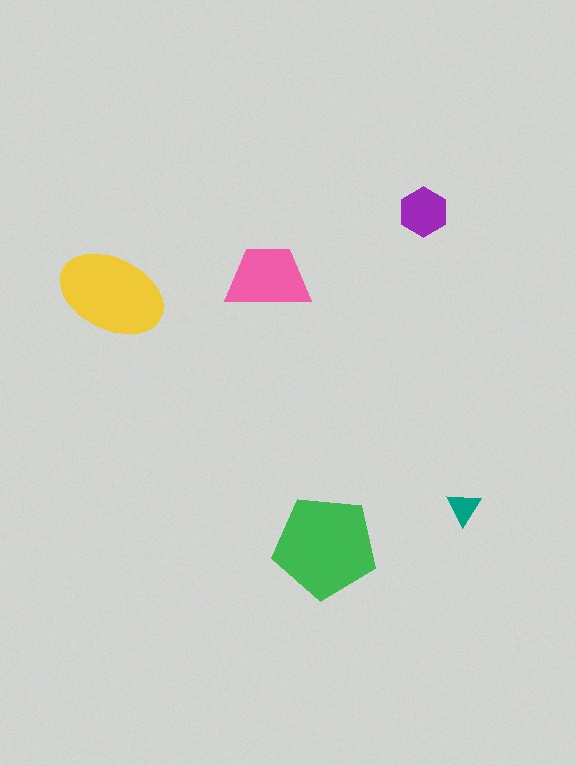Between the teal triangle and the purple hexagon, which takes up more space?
The purple hexagon.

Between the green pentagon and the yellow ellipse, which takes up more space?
The green pentagon.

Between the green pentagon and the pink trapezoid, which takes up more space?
The green pentagon.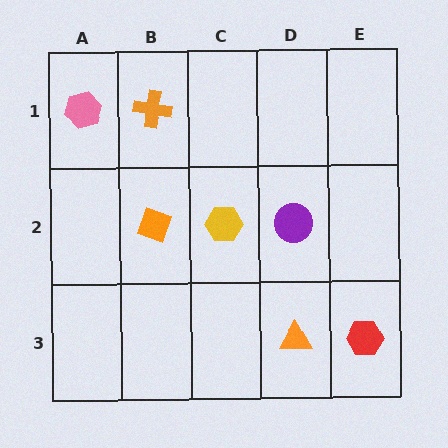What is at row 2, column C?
A yellow hexagon.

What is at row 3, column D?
An orange triangle.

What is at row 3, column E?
A red hexagon.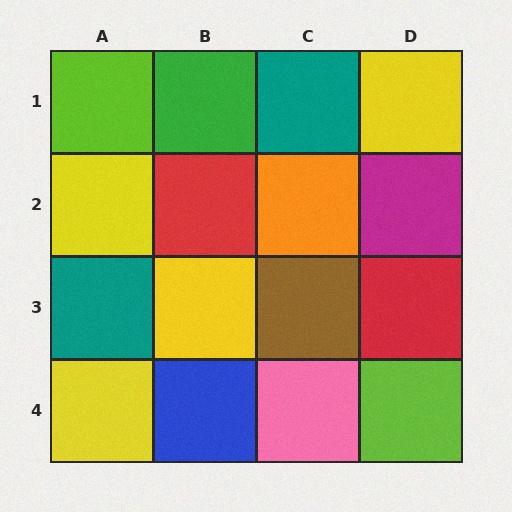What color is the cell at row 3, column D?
Red.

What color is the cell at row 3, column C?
Brown.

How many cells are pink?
1 cell is pink.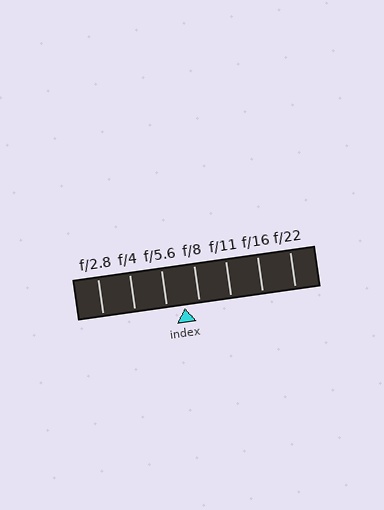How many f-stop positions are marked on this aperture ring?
There are 7 f-stop positions marked.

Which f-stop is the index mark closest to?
The index mark is closest to f/8.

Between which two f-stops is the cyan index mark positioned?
The index mark is between f/5.6 and f/8.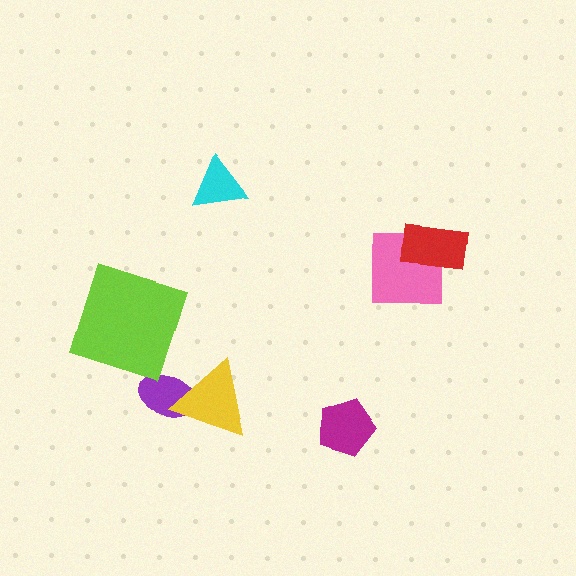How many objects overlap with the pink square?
1 object overlaps with the pink square.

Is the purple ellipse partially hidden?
Yes, it is partially covered by another shape.